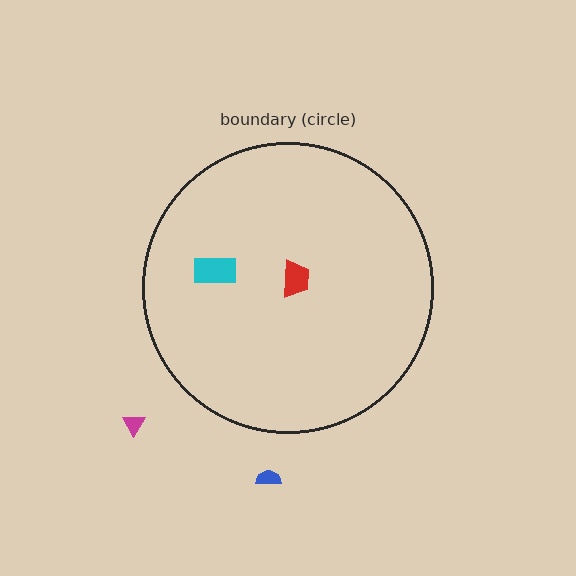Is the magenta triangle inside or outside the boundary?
Outside.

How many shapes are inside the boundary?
2 inside, 2 outside.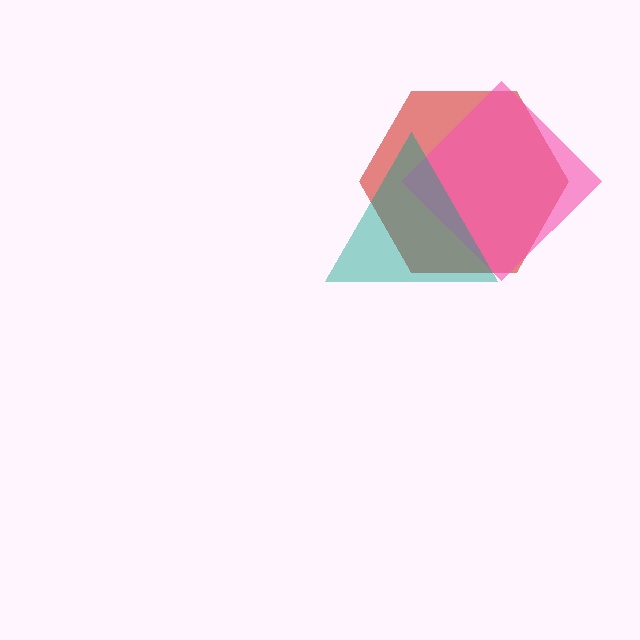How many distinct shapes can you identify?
There are 3 distinct shapes: a red hexagon, a pink diamond, a teal triangle.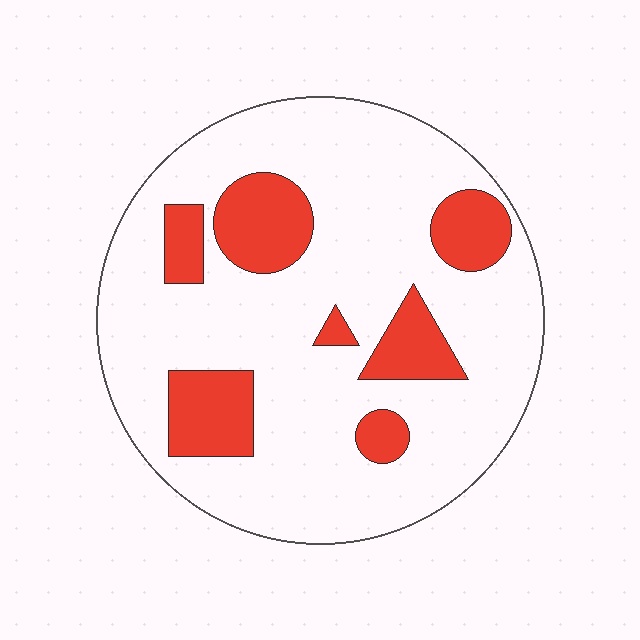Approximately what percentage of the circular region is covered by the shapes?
Approximately 20%.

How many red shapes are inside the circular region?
7.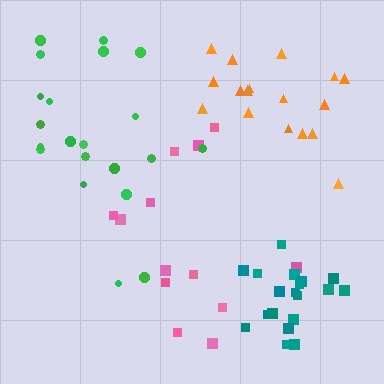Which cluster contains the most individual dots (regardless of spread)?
Green (23).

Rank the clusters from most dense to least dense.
teal, orange, green, pink.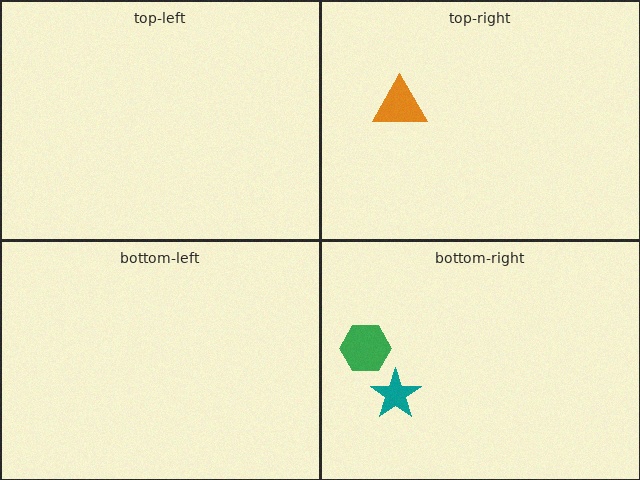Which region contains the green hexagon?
The bottom-right region.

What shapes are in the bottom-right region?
The green hexagon, the teal star.